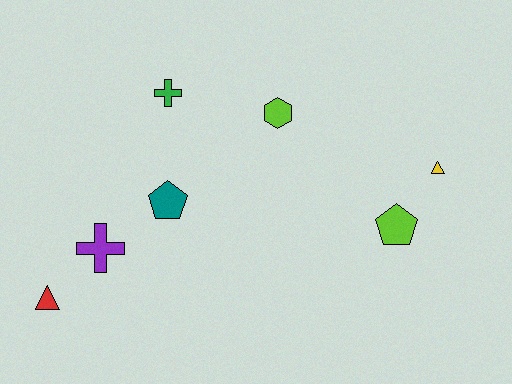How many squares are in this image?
There are no squares.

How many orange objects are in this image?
There are no orange objects.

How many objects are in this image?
There are 7 objects.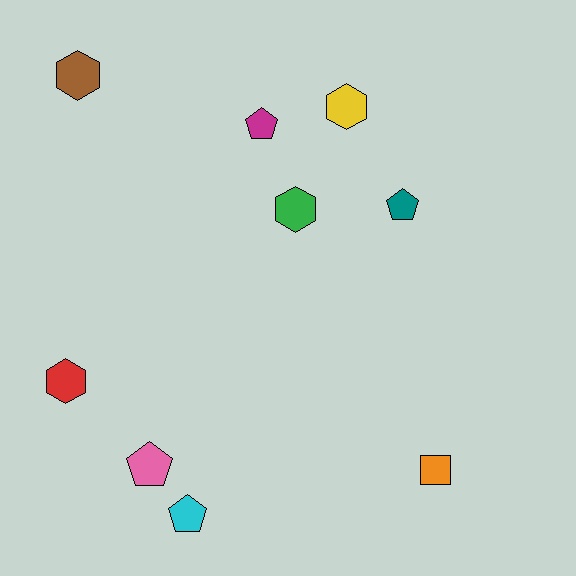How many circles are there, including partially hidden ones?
There are no circles.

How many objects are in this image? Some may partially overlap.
There are 9 objects.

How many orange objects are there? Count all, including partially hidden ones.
There is 1 orange object.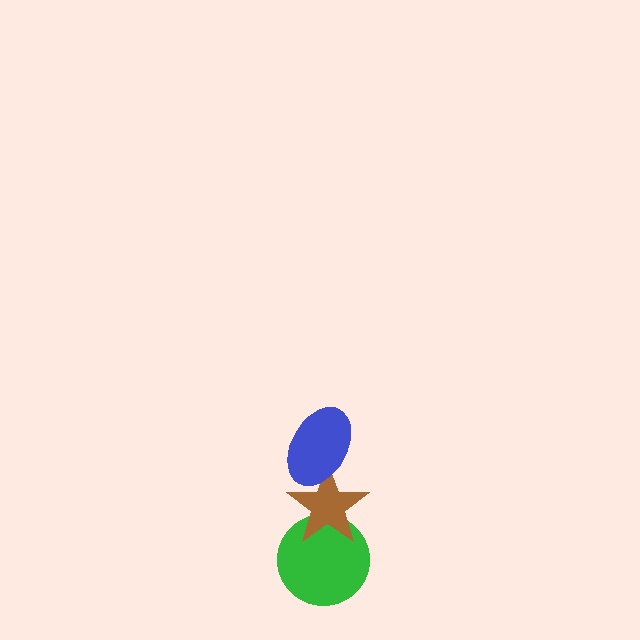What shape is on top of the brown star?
The blue ellipse is on top of the brown star.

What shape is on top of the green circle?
The brown star is on top of the green circle.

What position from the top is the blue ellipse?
The blue ellipse is 1st from the top.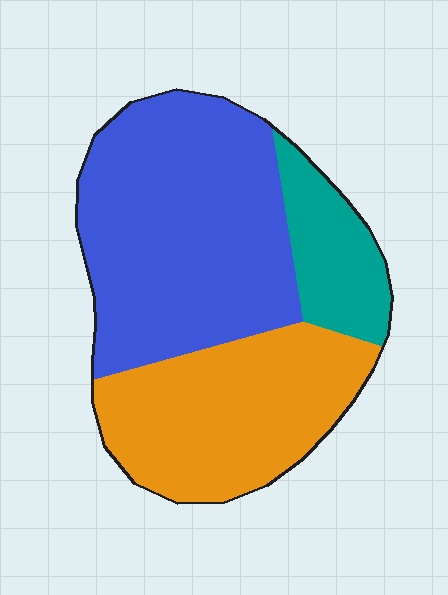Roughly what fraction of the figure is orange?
Orange covers 35% of the figure.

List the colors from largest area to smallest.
From largest to smallest: blue, orange, teal.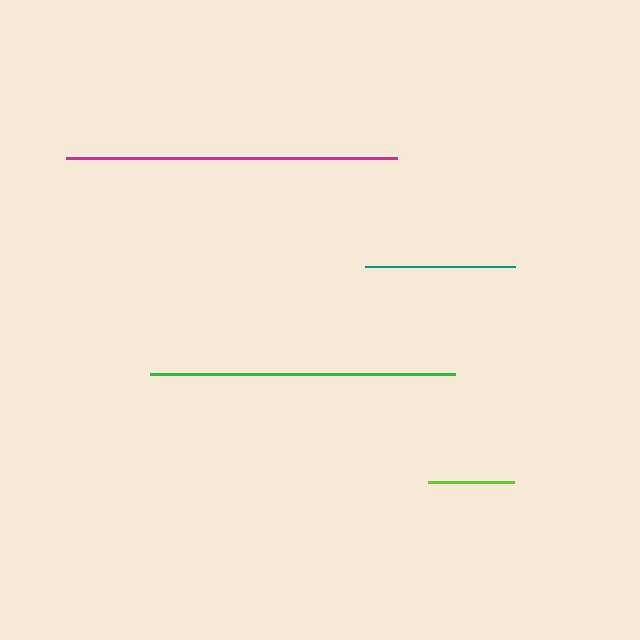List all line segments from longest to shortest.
From longest to shortest: magenta, green, teal, lime.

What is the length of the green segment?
The green segment is approximately 305 pixels long.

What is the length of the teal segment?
The teal segment is approximately 150 pixels long.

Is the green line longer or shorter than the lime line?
The green line is longer than the lime line.